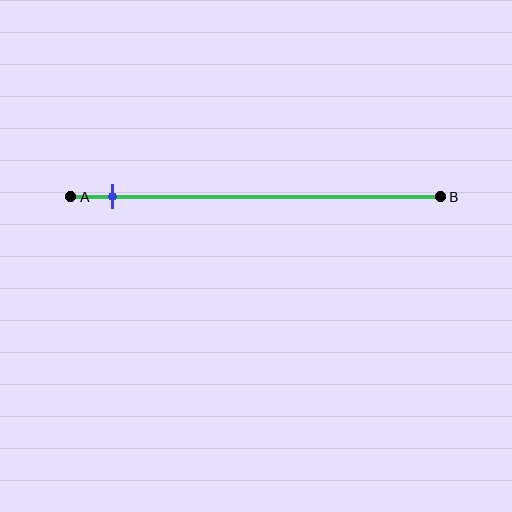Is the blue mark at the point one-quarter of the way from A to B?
No, the mark is at about 10% from A, not at the 25% one-quarter point.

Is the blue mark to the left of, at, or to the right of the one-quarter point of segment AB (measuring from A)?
The blue mark is to the left of the one-quarter point of segment AB.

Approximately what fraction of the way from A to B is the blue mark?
The blue mark is approximately 10% of the way from A to B.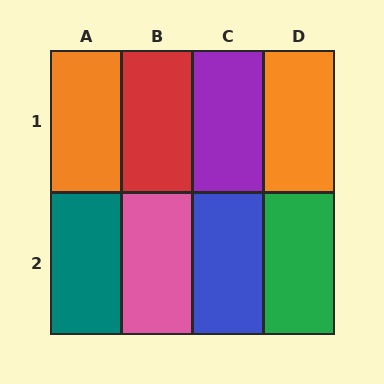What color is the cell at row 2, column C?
Blue.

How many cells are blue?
1 cell is blue.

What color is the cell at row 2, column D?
Green.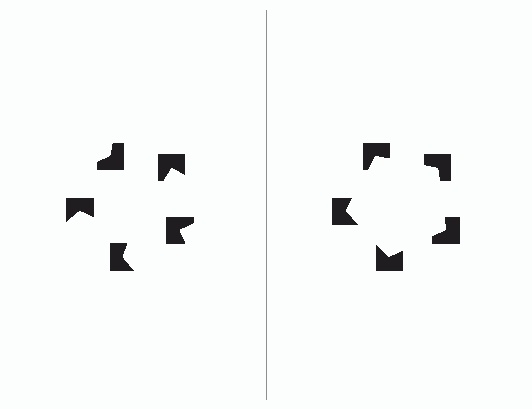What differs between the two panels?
The notched squares are positioned identically on both sides; only the wedge orientations differ. On the right they align to a pentagon; on the left they are misaligned.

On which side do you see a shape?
An illusory pentagon appears on the right side. On the left side the wedge cuts are rotated, so no coherent shape forms.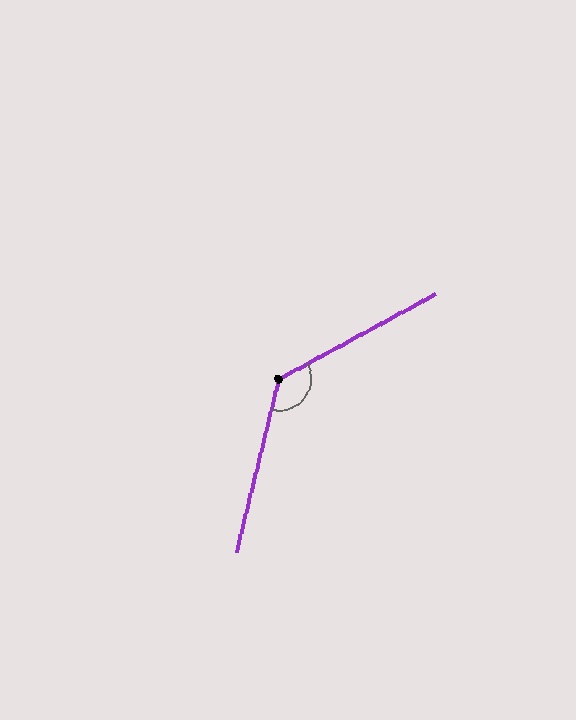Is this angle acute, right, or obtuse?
It is obtuse.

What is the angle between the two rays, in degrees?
Approximately 132 degrees.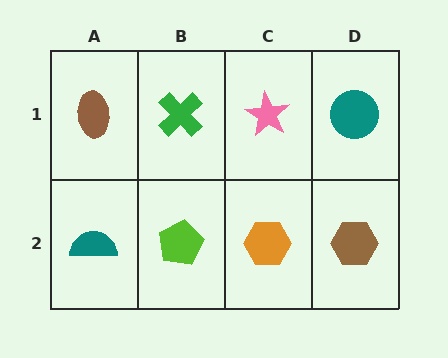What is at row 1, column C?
A pink star.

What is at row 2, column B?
A lime pentagon.